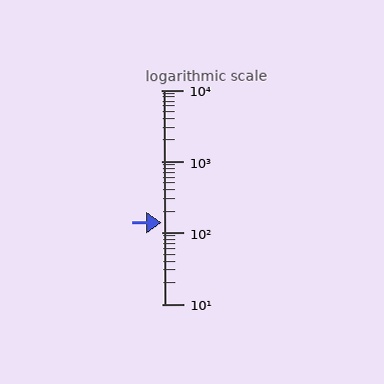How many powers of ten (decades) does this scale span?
The scale spans 3 decades, from 10 to 10000.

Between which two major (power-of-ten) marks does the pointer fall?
The pointer is between 100 and 1000.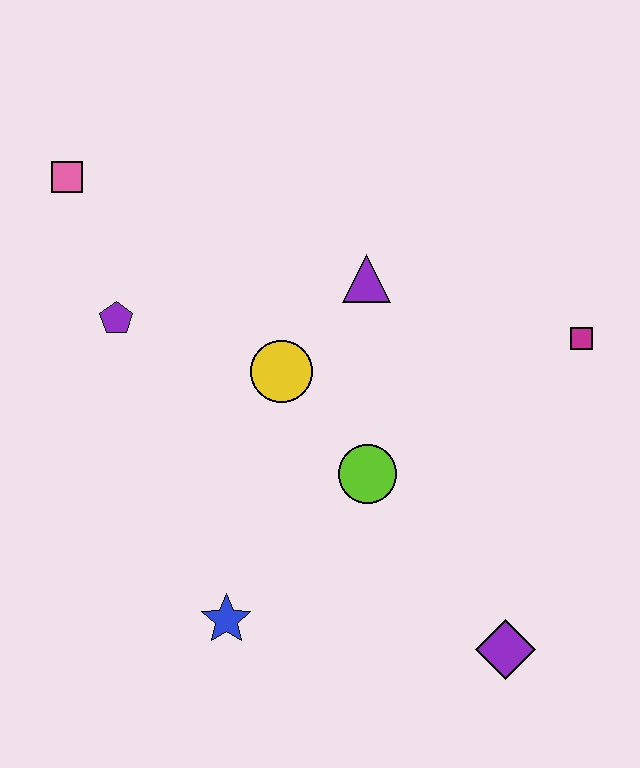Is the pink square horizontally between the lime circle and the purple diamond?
No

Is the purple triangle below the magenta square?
No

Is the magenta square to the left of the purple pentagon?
No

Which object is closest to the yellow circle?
The purple triangle is closest to the yellow circle.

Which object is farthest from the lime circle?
The pink square is farthest from the lime circle.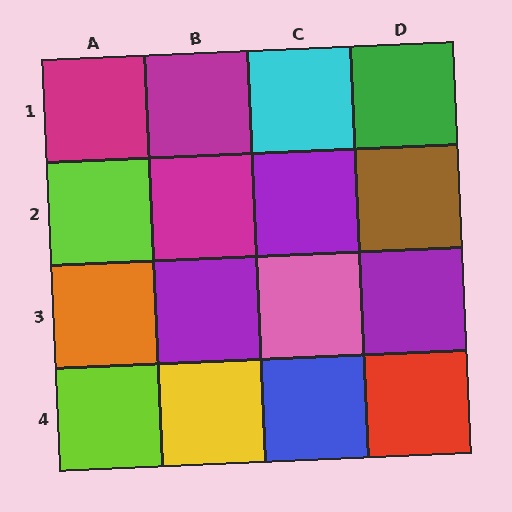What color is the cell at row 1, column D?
Green.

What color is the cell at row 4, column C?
Blue.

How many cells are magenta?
3 cells are magenta.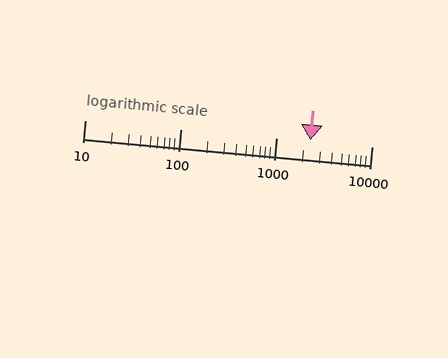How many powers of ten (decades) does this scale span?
The scale spans 3 decades, from 10 to 10000.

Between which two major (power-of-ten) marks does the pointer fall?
The pointer is between 1000 and 10000.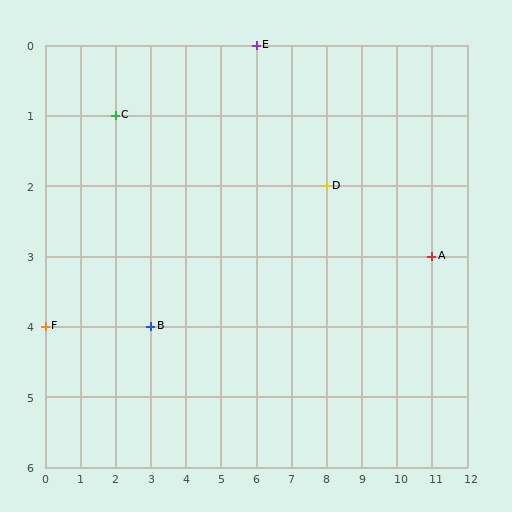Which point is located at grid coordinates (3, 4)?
Point B is at (3, 4).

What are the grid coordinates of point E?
Point E is at grid coordinates (6, 0).